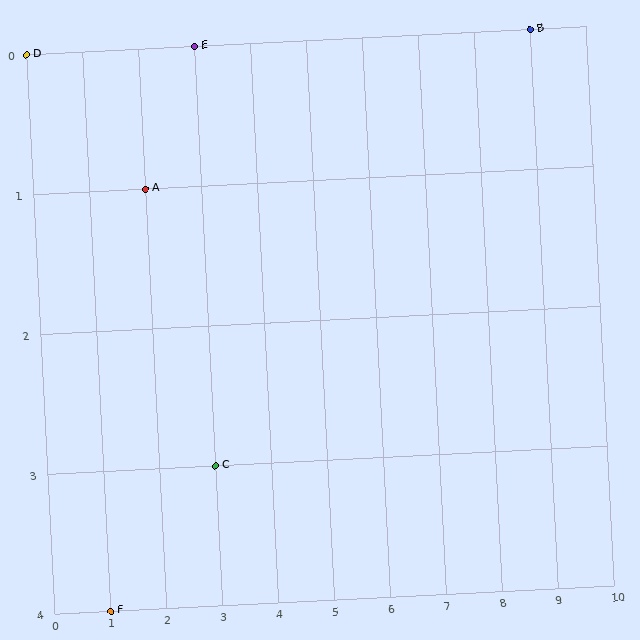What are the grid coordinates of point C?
Point C is at grid coordinates (3, 3).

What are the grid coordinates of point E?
Point E is at grid coordinates (3, 0).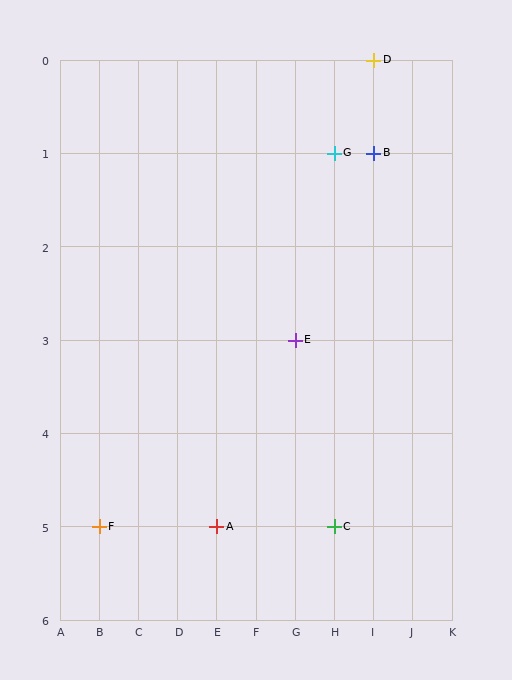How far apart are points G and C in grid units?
Points G and C are 4 rows apart.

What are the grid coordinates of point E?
Point E is at grid coordinates (G, 3).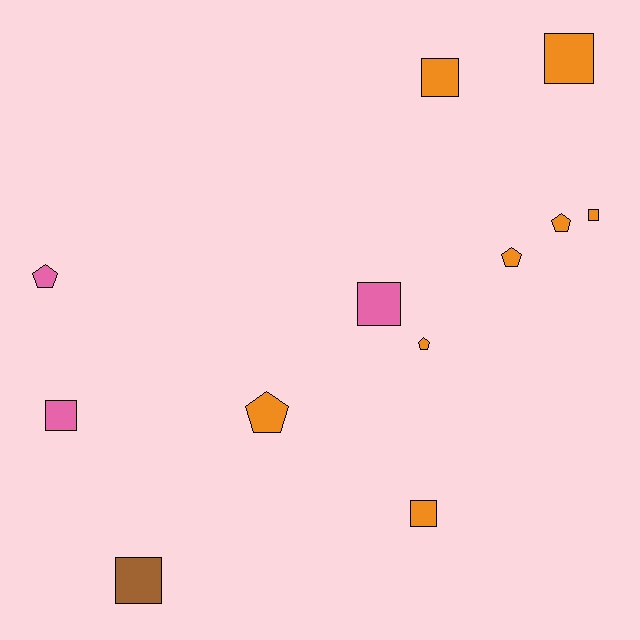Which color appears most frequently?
Orange, with 8 objects.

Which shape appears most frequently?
Square, with 7 objects.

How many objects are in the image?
There are 12 objects.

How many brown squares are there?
There is 1 brown square.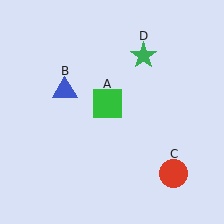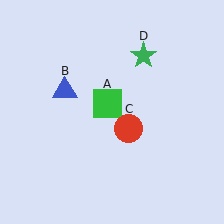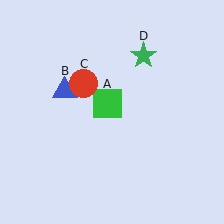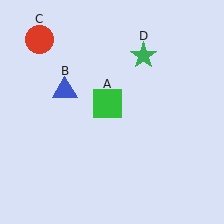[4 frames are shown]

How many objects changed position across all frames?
1 object changed position: red circle (object C).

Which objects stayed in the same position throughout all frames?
Green square (object A) and blue triangle (object B) and green star (object D) remained stationary.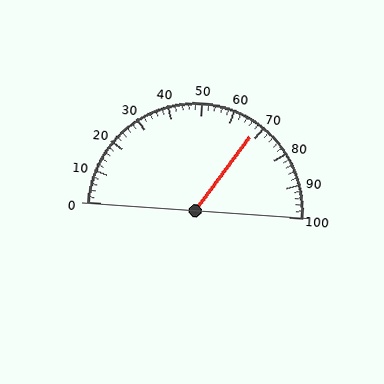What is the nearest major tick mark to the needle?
The nearest major tick mark is 70.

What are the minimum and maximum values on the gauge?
The gauge ranges from 0 to 100.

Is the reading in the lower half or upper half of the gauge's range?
The reading is in the upper half of the range (0 to 100).